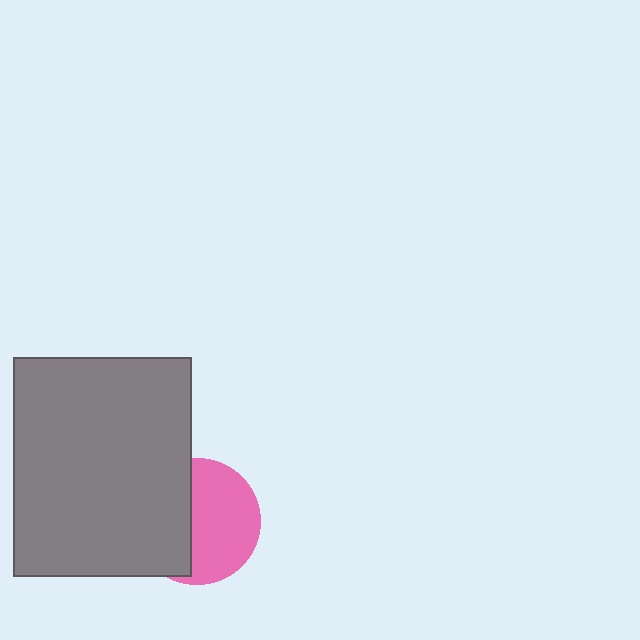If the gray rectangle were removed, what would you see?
You would see the complete pink circle.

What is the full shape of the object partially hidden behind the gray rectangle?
The partially hidden object is a pink circle.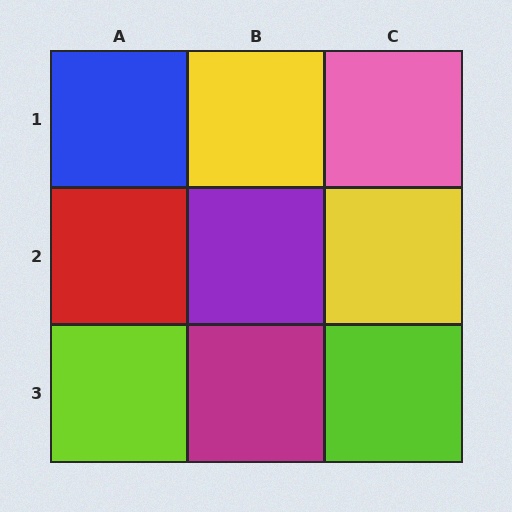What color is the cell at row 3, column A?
Lime.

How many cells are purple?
1 cell is purple.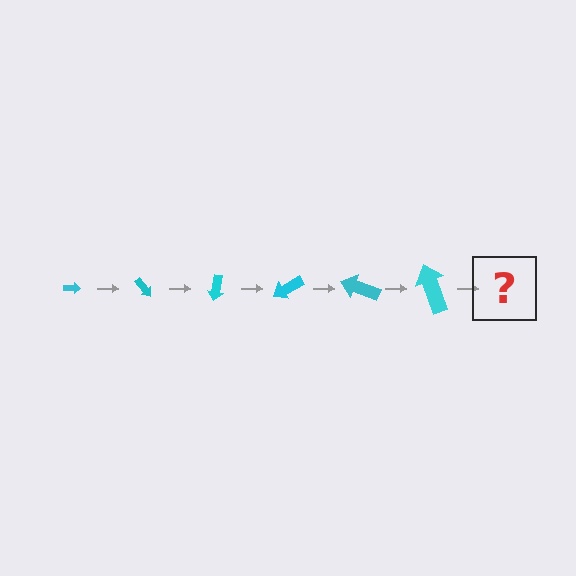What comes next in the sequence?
The next element should be an arrow, larger than the previous one and rotated 300 degrees from the start.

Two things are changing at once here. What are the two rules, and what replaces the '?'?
The two rules are that the arrow grows larger each step and it rotates 50 degrees each step. The '?' should be an arrow, larger than the previous one and rotated 300 degrees from the start.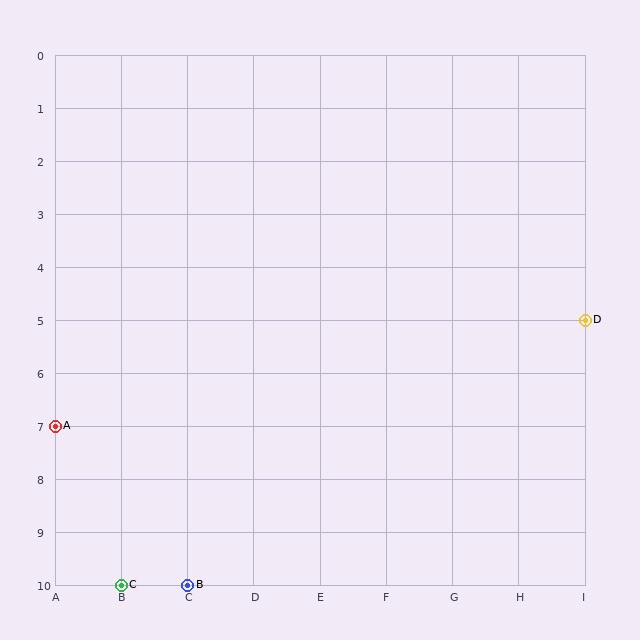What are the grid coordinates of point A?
Point A is at grid coordinates (A, 7).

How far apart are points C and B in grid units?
Points C and B are 1 column apart.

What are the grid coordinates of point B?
Point B is at grid coordinates (C, 10).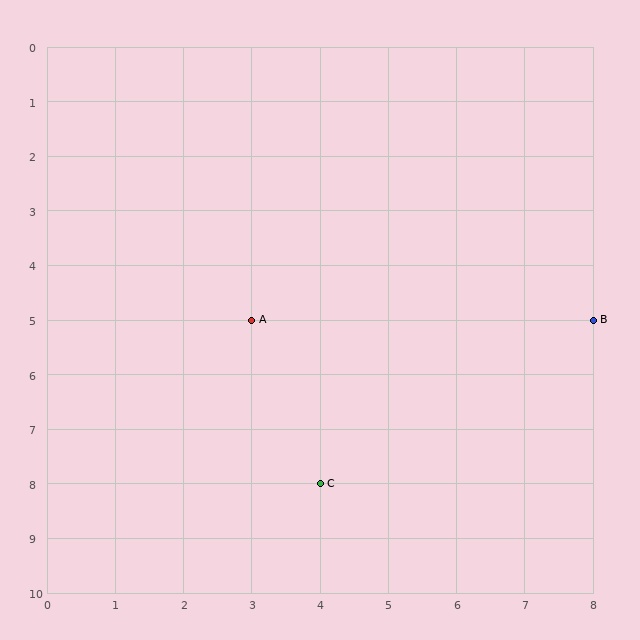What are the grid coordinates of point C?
Point C is at grid coordinates (4, 8).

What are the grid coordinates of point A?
Point A is at grid coordinates (3, 5).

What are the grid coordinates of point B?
Point B is at grid coordinates (8, 5).